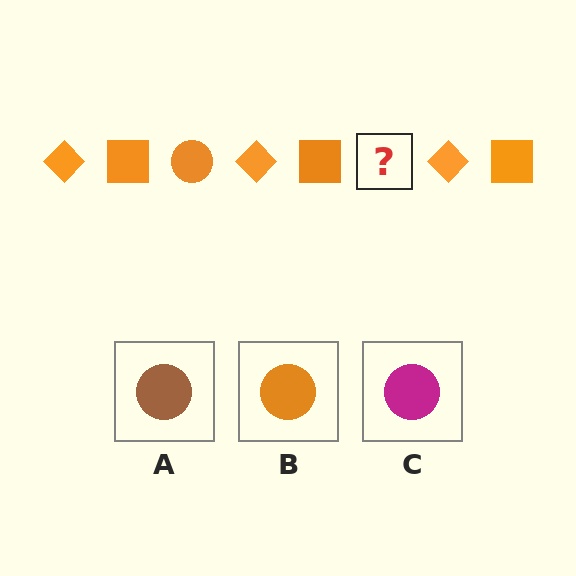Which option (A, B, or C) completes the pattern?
B.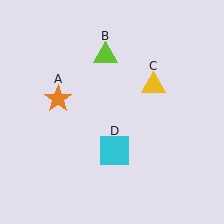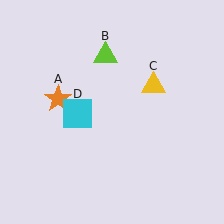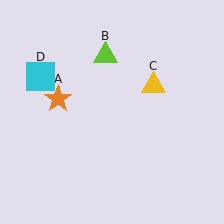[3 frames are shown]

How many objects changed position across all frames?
1 object changed position: cyan square (object D).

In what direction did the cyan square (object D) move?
The cyan square (object D) moved up and to the left.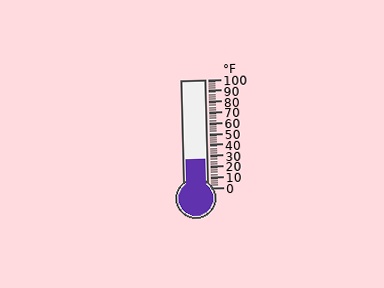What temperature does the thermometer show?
The thermometer shows approximately 26°F.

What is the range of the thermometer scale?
The thermometer scale ranges from 0°F to 100°F.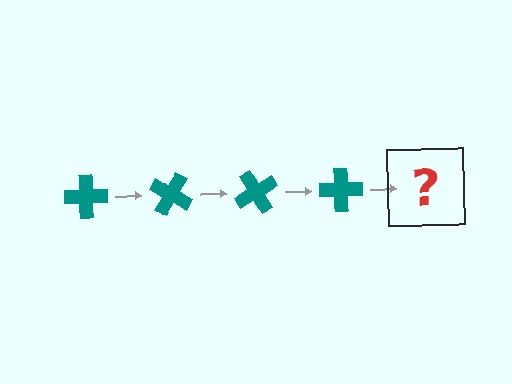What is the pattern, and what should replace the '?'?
The pattern is that the cross rotates 30 degrees each step. The '?' should be a teal cross rotated 120 degrees.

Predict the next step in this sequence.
The next step is a teal cross rotated 120 degrees.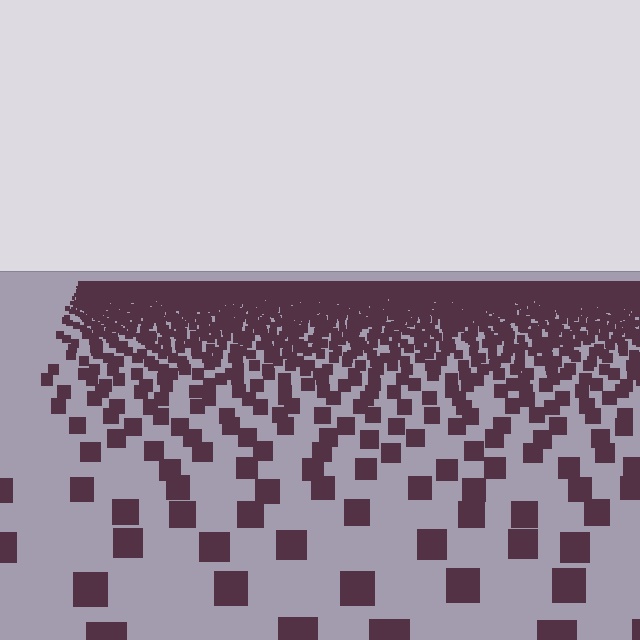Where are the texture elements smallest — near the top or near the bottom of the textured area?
Near the top.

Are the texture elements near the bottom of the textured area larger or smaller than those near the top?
Larger. Near the bottom, elements are closer to the viewer and appear at a bigger on-screen size.